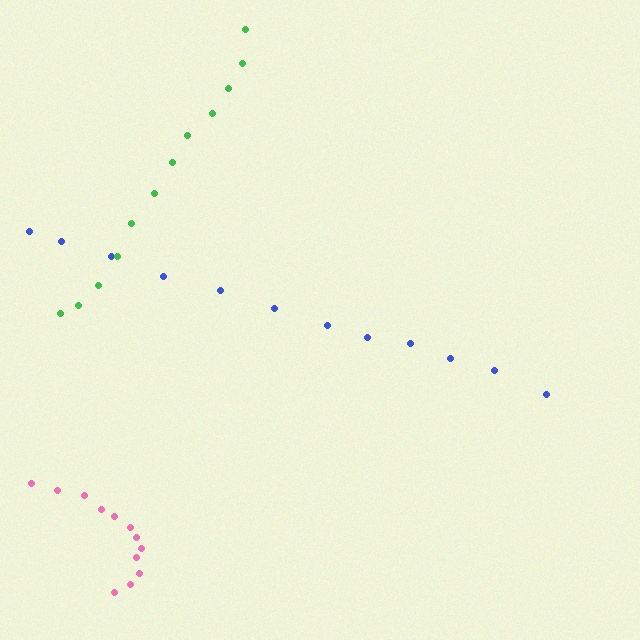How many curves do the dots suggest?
There are 3 distinct paths.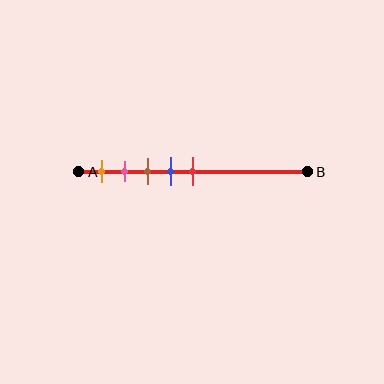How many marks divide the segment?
There are 5 marks dividing the segment.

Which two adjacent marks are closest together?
The pink and brown marks are the closest adjacent pair.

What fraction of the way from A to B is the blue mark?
The blue mark is approximately 40% (0.4) of the way from A to B.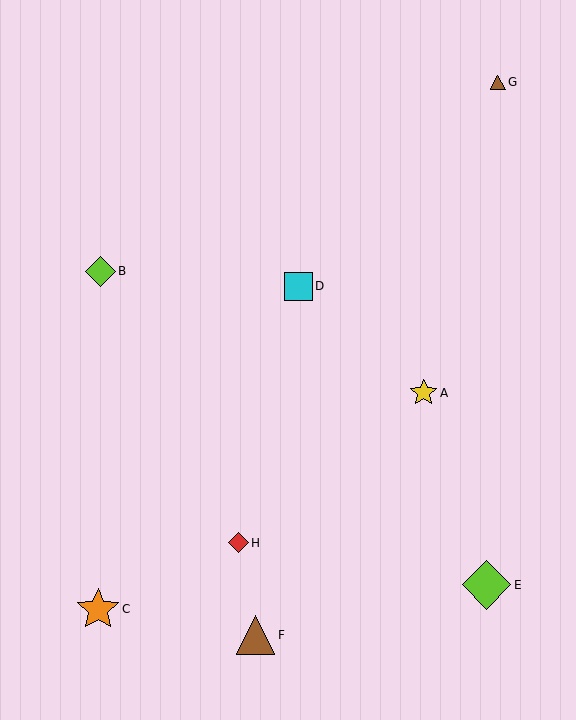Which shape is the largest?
The lime diamond (labeled E) is the largest.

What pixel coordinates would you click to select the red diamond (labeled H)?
Click at (238, 543) to select the red diamond H.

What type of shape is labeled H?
Shape H is a red diamond.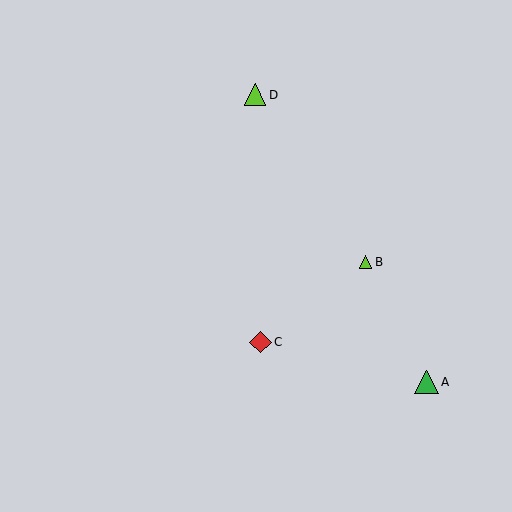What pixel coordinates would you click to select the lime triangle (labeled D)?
Click at (255, 95) to select the lime triangle D.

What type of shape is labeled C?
Shape C is a red diamond.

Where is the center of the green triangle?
The center of the green triangle is at (427, 382).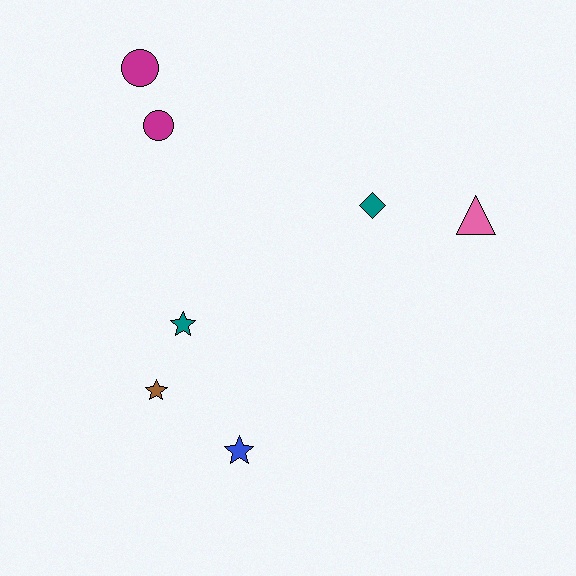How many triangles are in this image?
There is 1 triangle.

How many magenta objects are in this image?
There are 2 magenta objects.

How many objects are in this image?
There are 7 objects.